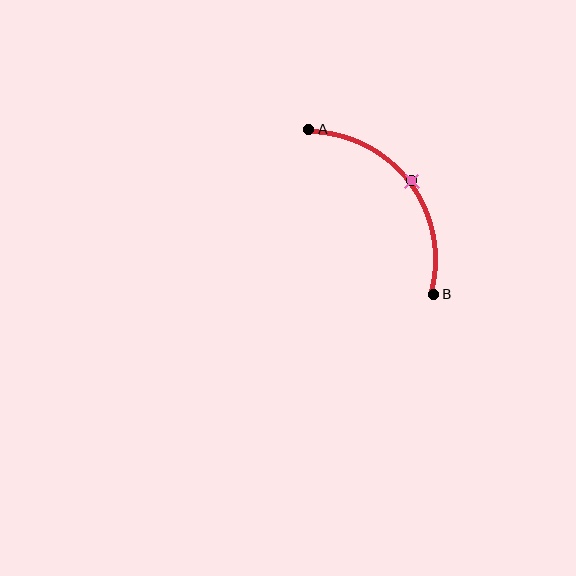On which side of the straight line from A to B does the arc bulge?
The arc bulges above and to the right of the straight line connecting A and B.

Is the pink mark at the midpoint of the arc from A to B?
Yes. The pink mark lies on the arc at equal arc-length from both A and B — it is the arc midpoint.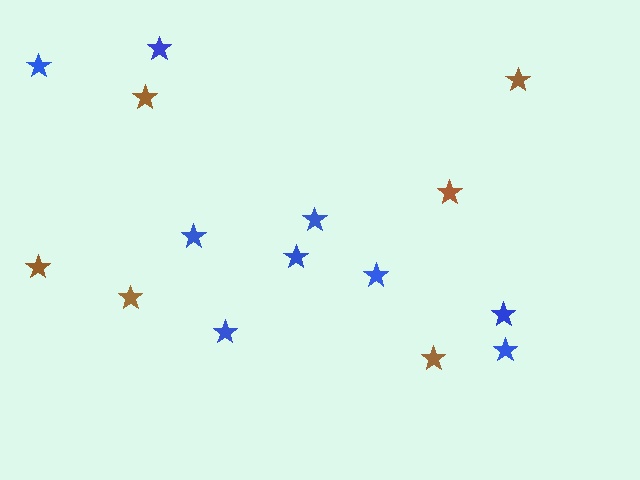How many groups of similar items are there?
There are 2 groups: one group of blue stars (9) and one group of brown stars (6).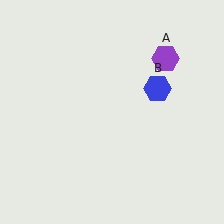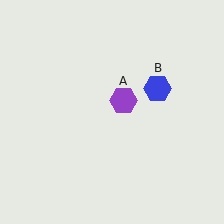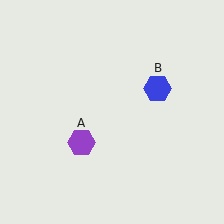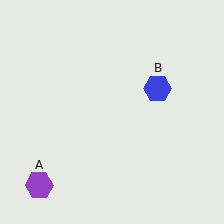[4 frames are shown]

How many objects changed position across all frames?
1 object changed position: purple hexagon (object A).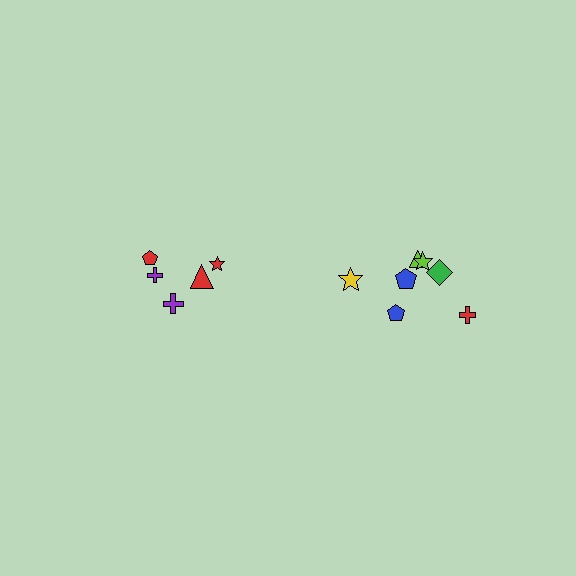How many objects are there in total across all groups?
There are 12 objects.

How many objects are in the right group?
There are 7 objects.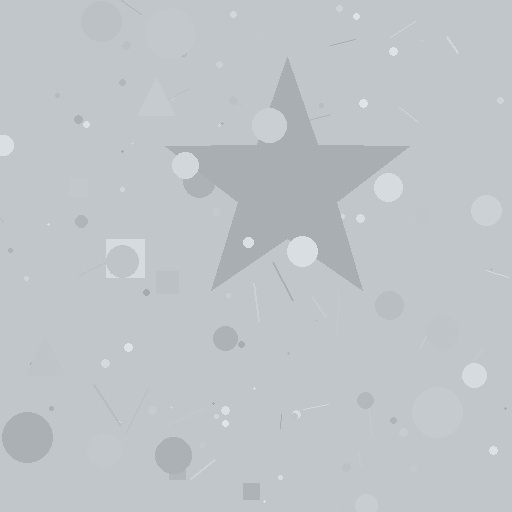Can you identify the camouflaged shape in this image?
The camouflaged shape is a star.